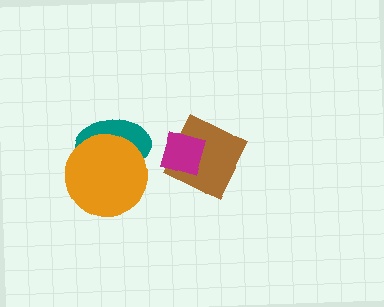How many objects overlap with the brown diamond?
1 object overlaps with the brown diamond.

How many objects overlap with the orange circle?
1 object overlaps with the orange circle.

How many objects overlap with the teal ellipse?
1 object overlaps with the teal ellipse.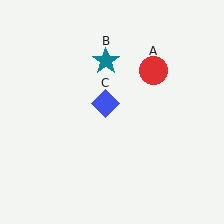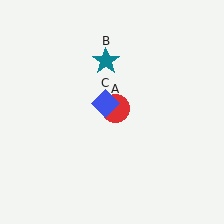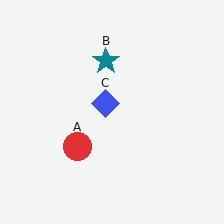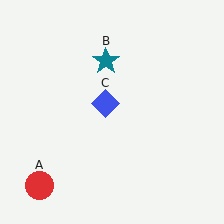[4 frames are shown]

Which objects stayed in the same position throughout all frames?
Teal star (object B) and blue diamond (object C) remained stationary.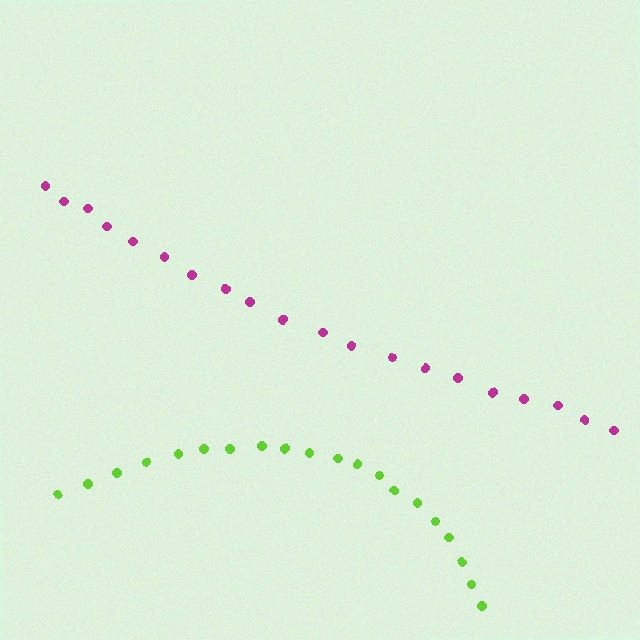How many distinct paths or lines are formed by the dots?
There are 2 distinct paths.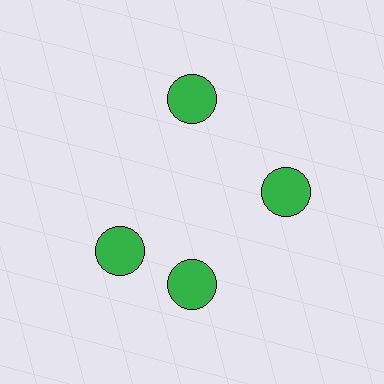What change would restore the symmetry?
The symmetry would be restored by rotating it back into even spacing with its neighbors so that all 4 circles sit at equal angles and equal distance from the center.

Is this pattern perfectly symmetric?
No. The 4 green circles are arranged in a ring, but one element near the 9 o'clock position is rotated out of alignment along the ring, breaking the 4-fold rotational symmetry.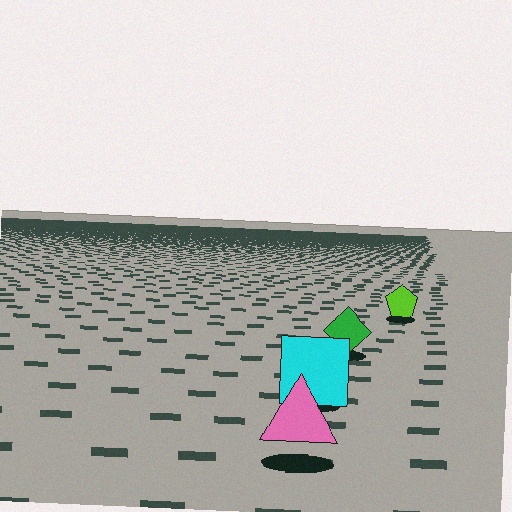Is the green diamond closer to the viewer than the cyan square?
No. The cyan square is closer — you can tell from the texture gradient: the ground texture is coarser near it.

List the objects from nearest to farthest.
From nearest to farthest: the pink triangle, the cyan square, the green diamond, the lime pentagon.